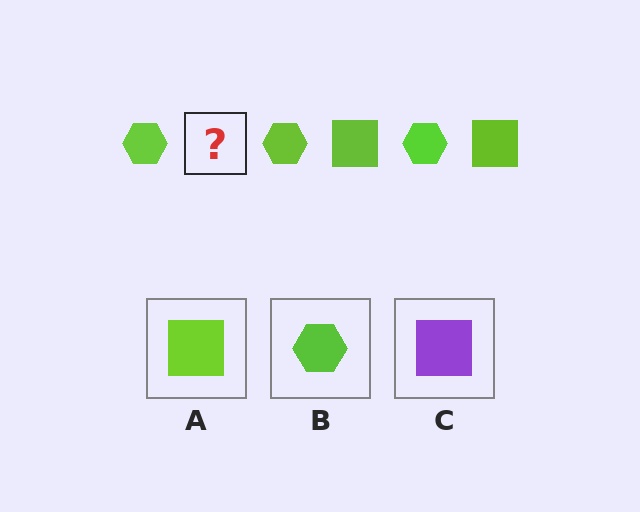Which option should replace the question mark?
Option A.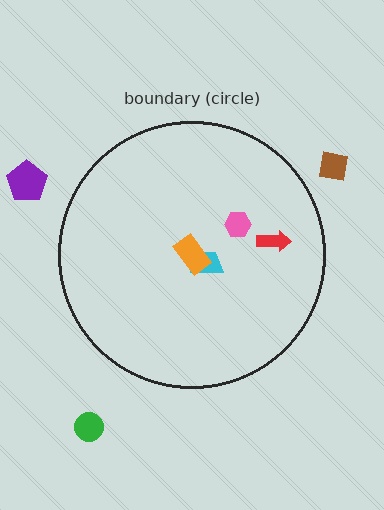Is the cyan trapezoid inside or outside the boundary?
Inside.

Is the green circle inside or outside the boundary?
Outside.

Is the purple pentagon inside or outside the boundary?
Outside.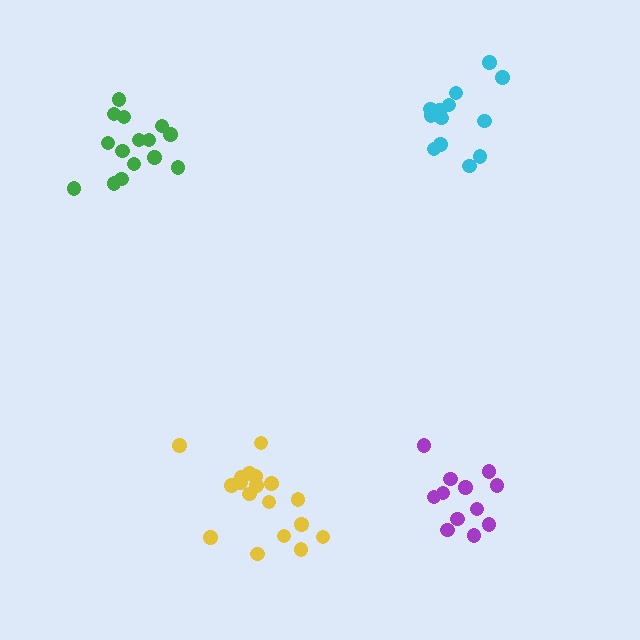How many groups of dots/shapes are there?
There are 4 groups.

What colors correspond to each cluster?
The clusters are colored: cyan, green, yellow, purple.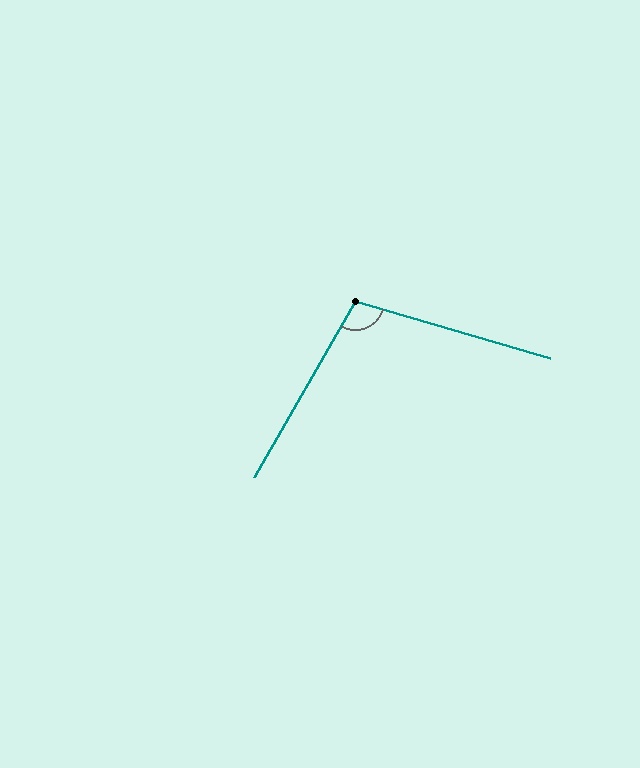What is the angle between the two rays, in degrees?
Approximately 104 degrees.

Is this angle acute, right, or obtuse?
It is obtuse.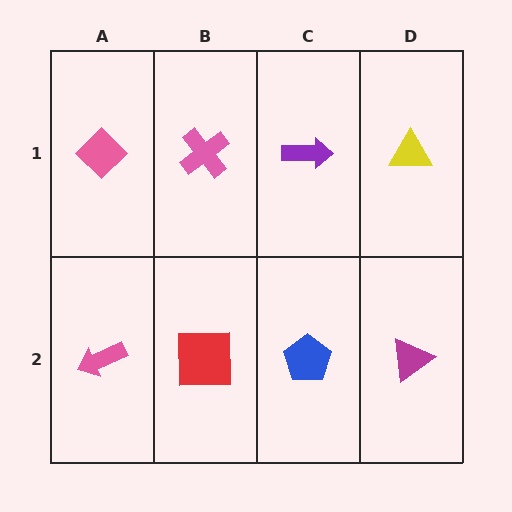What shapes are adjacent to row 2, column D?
A yellow triangle (row 1, column D), a blue pentagon (row 2, column C).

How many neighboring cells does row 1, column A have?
2.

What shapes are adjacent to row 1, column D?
A magenta triangle (row 2, column D), a purple arrow (row 1, column C).